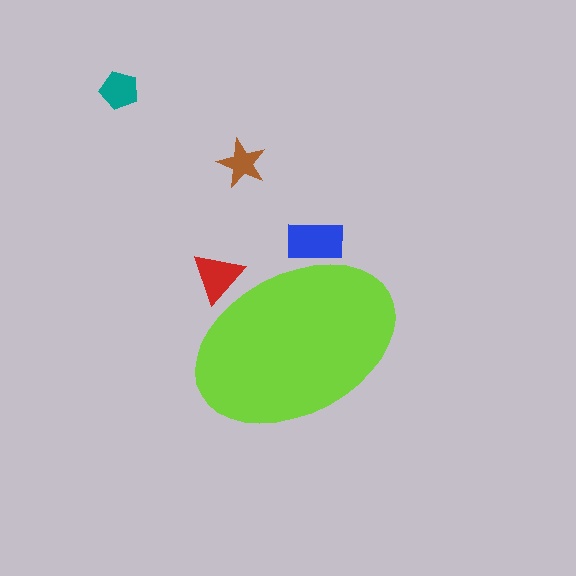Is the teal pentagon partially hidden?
No, the teal pentagon is fully visible.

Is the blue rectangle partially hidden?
Yes, the blue rectangle is partially hidden behind the lime ellipse.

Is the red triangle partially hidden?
Yes, the red triangle is partially hidden behind the lime ellipse.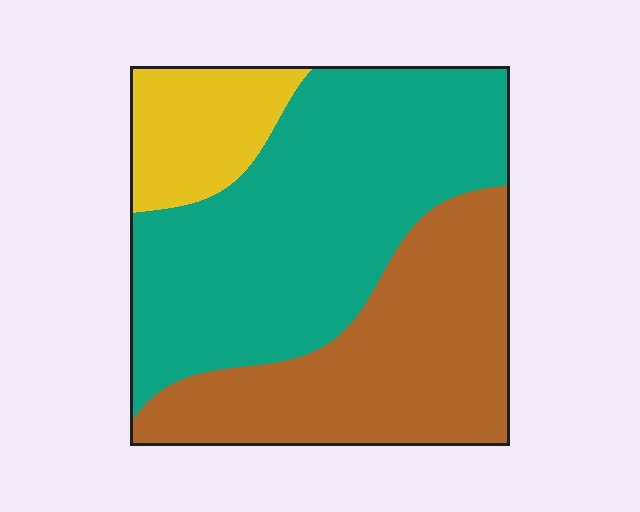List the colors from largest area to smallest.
From largest to smallest: teal, brown, yellow.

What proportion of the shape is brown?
Brown takes up about three eighths (3/8) of the shape.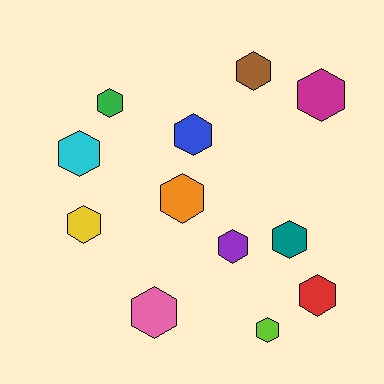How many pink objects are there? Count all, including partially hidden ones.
There is 1 pink object.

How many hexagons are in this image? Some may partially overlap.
There are 12 hexagons.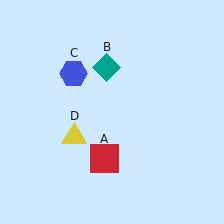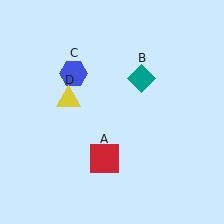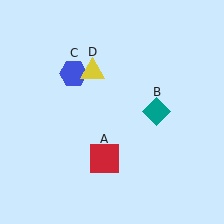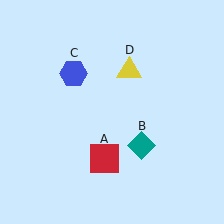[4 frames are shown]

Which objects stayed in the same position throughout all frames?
Red square (object A) and blue hexagon (object C) remained stationary.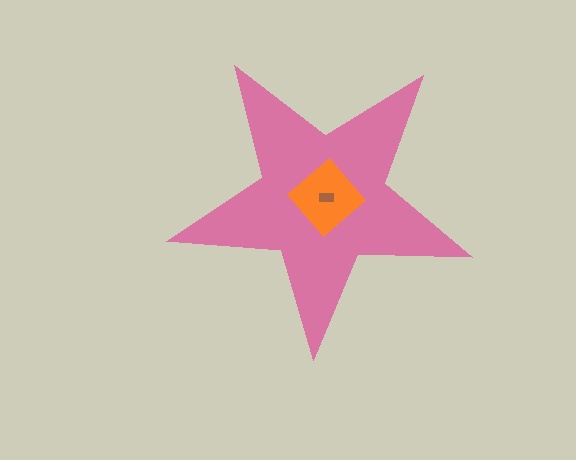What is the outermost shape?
The pink star.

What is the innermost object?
The brown rectangle.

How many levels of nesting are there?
3.